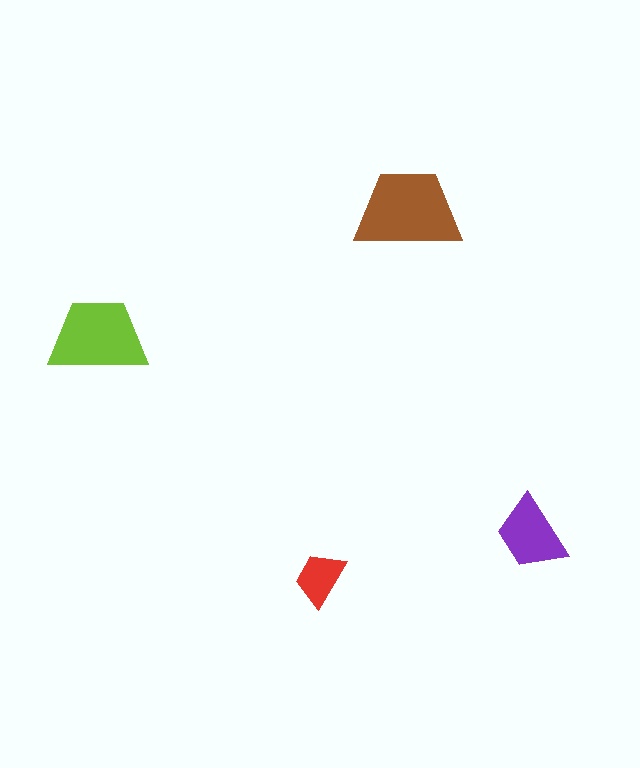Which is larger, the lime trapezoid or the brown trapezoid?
The brown one.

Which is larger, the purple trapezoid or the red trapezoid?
The purple one.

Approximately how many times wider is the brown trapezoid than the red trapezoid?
About 2 times wider.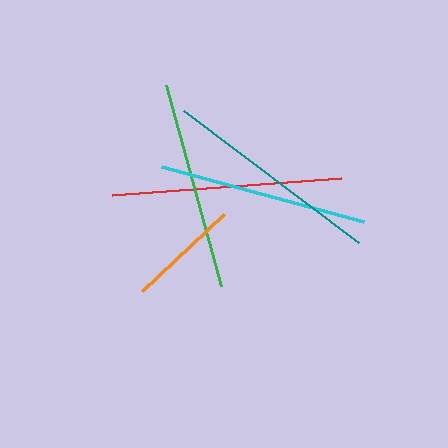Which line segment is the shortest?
The orange line is the shortest at approximately 113 pixels.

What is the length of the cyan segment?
The cyan segment is approximately 210 pixels long.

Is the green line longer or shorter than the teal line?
The teal line is longer than the green line.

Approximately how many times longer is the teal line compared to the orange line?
The teal line is approximately 1.9 times the length of the orange line.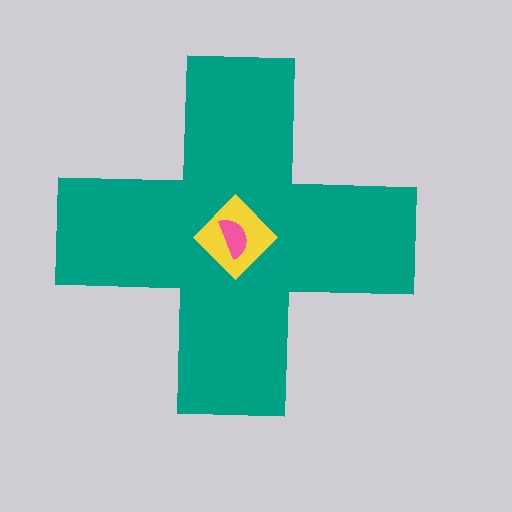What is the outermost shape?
The teal cross.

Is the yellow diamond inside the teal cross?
Yes.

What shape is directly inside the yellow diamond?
The pink semicircle.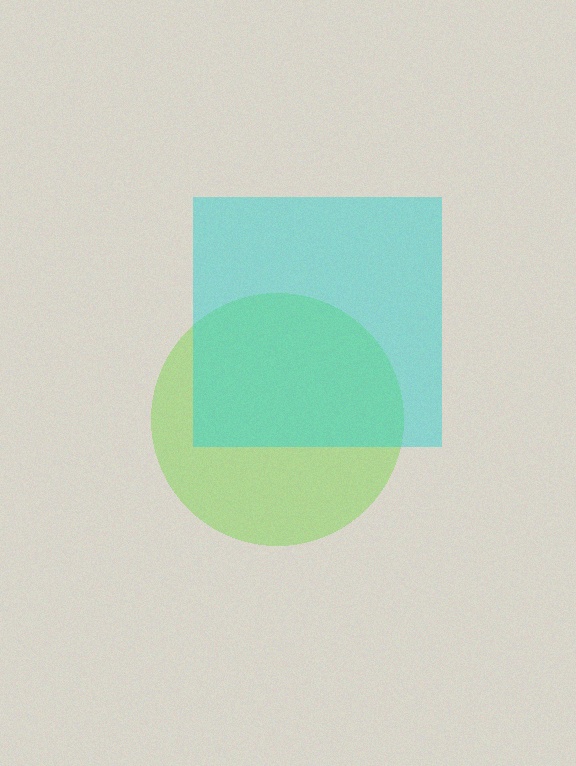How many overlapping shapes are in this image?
There are 2 overlapping shapes in the image.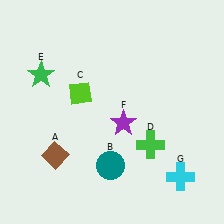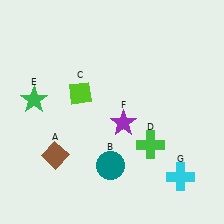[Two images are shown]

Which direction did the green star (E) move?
The green star (E) moved down.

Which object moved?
The green star (E) moved down.